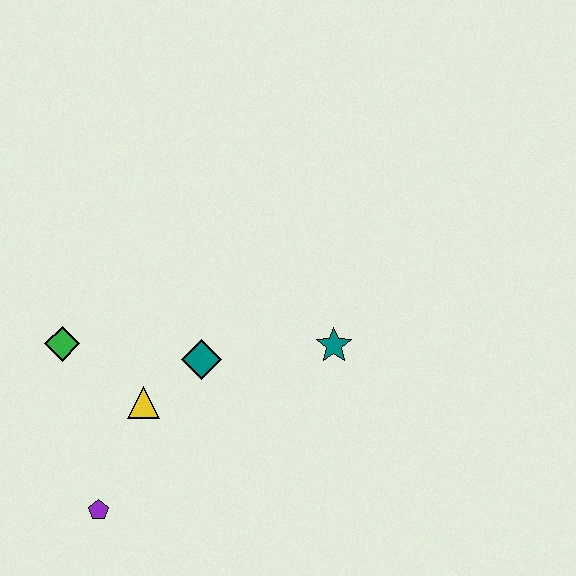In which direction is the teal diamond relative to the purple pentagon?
The teal diamond is above the purple pentagon.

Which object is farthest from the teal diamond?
The purple pentagon is farthest from the teal diamond.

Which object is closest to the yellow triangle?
The teal diamond is closest to the yellow triangle.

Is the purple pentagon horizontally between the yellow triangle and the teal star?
No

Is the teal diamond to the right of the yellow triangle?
Yes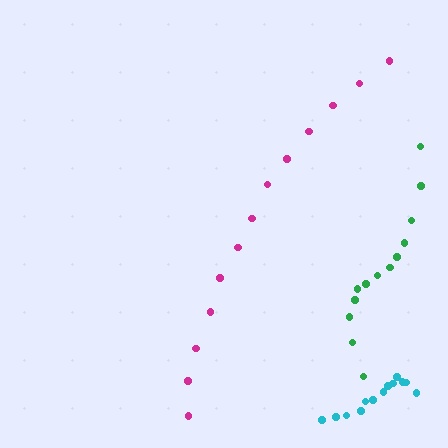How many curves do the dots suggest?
There are 3 distinct paths.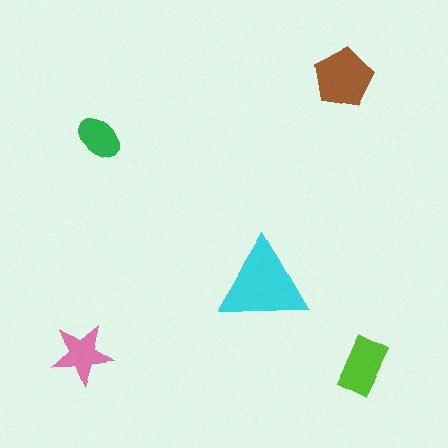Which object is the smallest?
The green ellipse.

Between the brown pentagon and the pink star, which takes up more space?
The brown pentagon.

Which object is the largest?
The cyan triangle.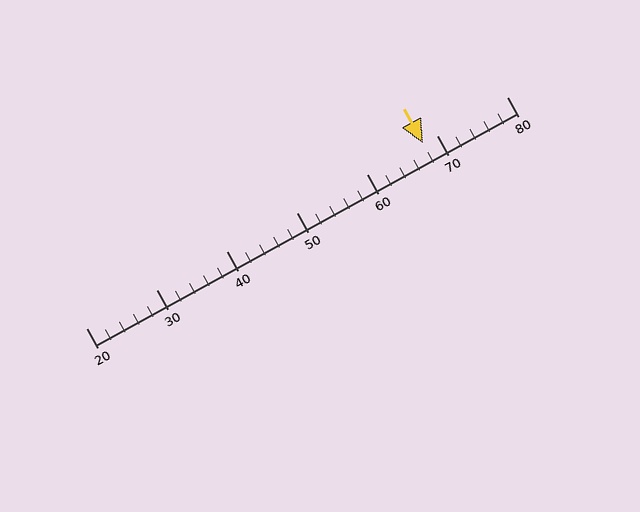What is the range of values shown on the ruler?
The ruler shows values from 20 to 80.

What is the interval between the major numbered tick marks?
The major tick marks are spaced 10 units apart.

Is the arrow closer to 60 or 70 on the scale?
The arrow is closer to 70.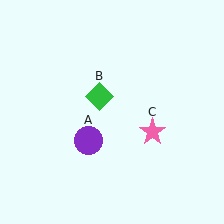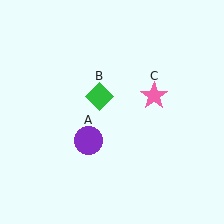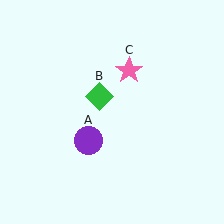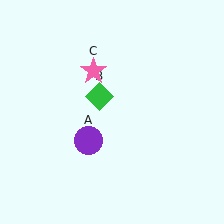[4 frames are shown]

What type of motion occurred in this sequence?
The pink star (object C) rotated counterclockwise around the center of the scene.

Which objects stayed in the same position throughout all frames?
Purple circle (object A) and green diamond (object B) remained stationary.